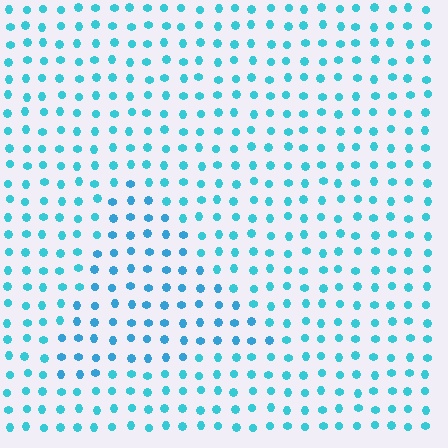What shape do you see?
I see a triangle.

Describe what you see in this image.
The image is filled with small cyan elements in a uniform arrangement. A triangle-shaped region is visible where the elements are tinted to a slightly different hue, forming a subtle color boundary.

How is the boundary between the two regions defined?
The boundary is defined purely by a slight shift in hue (about 16 degrees). Spacing, size, and orientation are identical on both sides.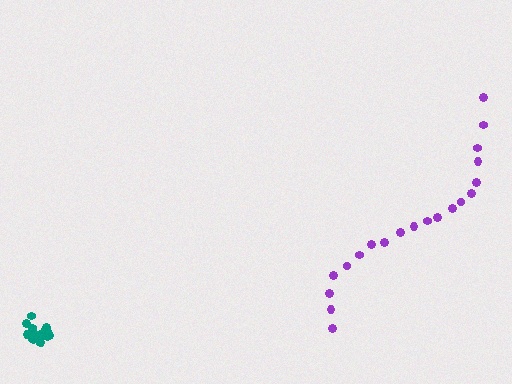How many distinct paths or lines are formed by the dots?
There are 2 distinct paths.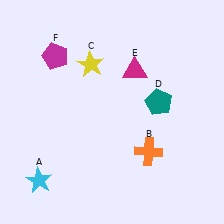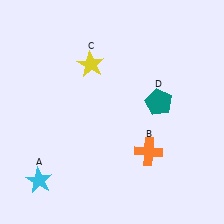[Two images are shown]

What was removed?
The magenta triangle (E), the magenta pentagon (F) were removed in Image 2.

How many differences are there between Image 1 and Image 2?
There are 2 differences between the two images.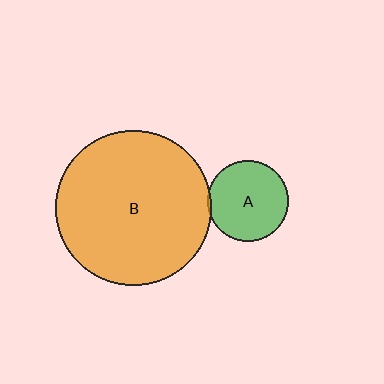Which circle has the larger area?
Circle B (orange).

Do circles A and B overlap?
Yes.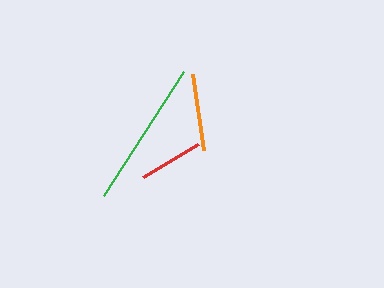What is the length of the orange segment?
The orange segment is approximately 76 pixels long.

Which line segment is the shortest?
The red line is the shortest at approximately 64 pixels.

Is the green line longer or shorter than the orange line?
The green line is longer than the orange line.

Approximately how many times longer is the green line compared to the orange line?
The green line is approximately 1.9 times the length of the orange line.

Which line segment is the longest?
The green line is the longest at approximately 147 pixels.